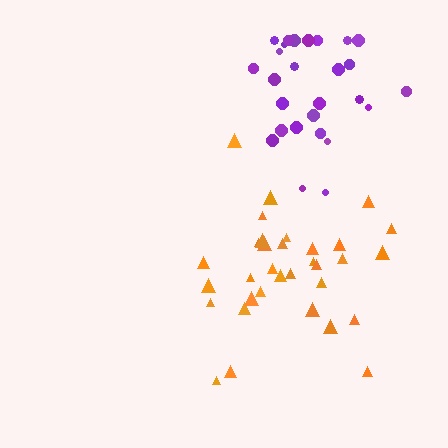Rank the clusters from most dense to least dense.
purple, orange.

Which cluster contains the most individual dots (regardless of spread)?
Orange (33).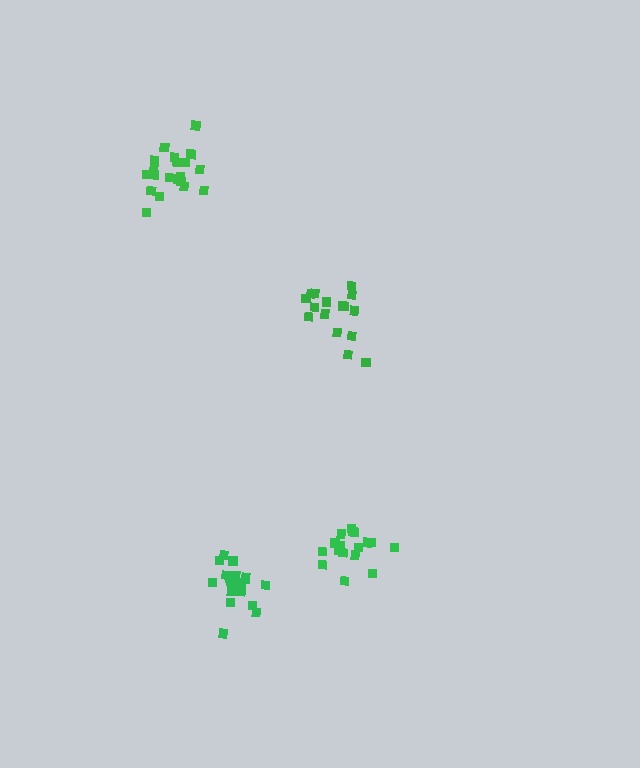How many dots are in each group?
Group 1: 20 dots, Group 2: 19 dots, Group 3: 17 dots, Group 4: 16 dots (72 total).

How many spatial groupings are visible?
There are 4 spatial groupings.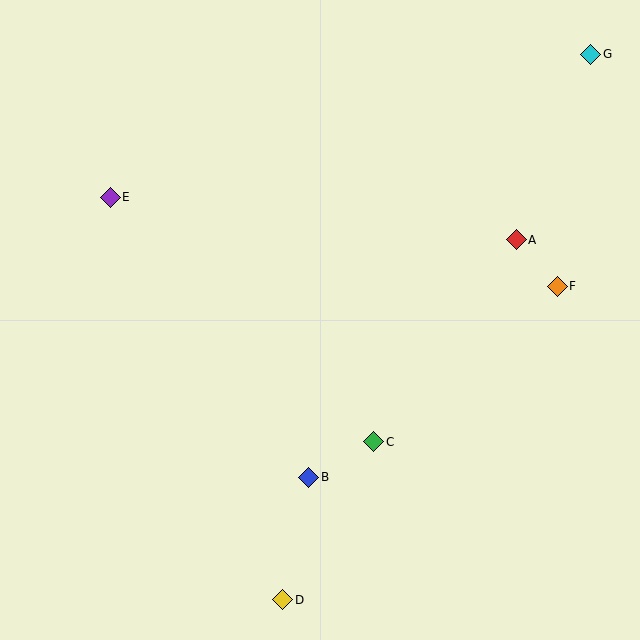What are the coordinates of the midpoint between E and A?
The midpoint between E and A is at (313, 219).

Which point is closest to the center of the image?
Point C at (374, 442) is closest to the center.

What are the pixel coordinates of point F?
Point F is at (557, 286).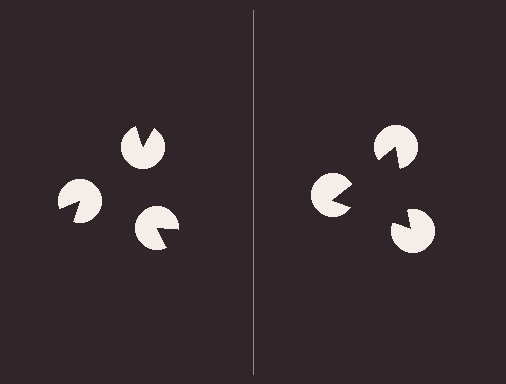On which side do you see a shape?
An illusory triangle appears on the right side. On the left side the wedge cuts are rotated, so no coherent shape forms.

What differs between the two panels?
The pac-man discs are positioned identically on both sides; only the wedge orientations differ. On the right they align to a triangle; on the left they are misaligned.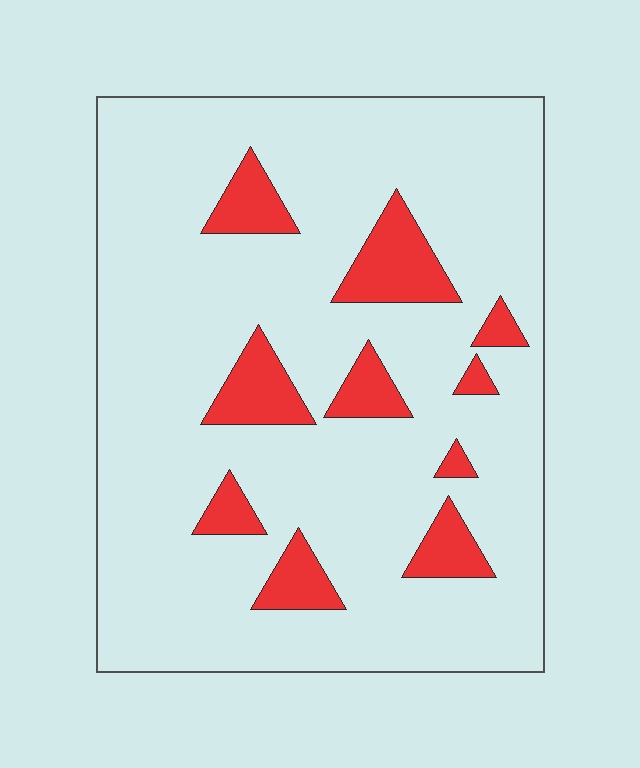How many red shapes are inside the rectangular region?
10.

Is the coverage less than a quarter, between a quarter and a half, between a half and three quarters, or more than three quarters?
Less than a quarter.